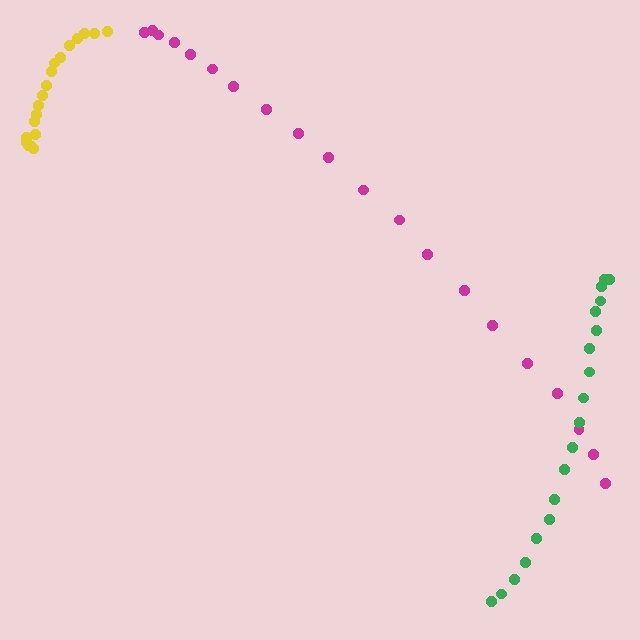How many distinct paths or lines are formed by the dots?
There are 3 distinct paths.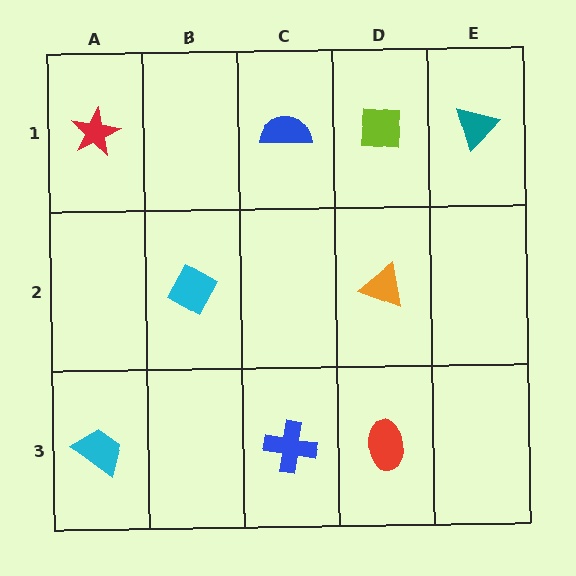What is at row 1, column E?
A teal triangle.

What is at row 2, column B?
A cyan diamond.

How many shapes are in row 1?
4 shapes.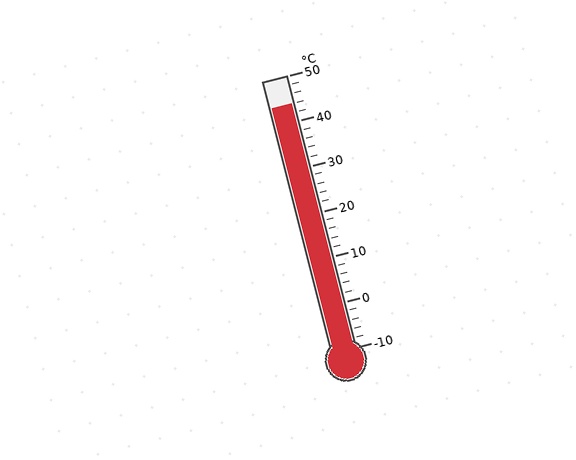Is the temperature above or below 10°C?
The temperature is above 10°C.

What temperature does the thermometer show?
The thermometer shows approximately 44°C.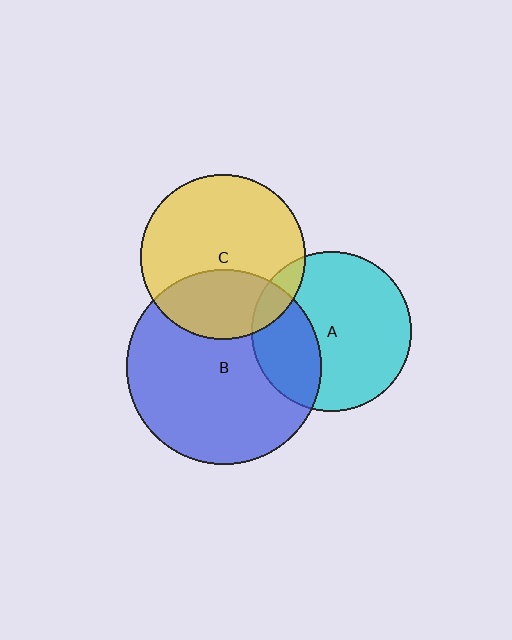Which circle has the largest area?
Circle B (blue).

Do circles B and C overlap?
Yes.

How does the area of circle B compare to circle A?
Approximately 1.5 times.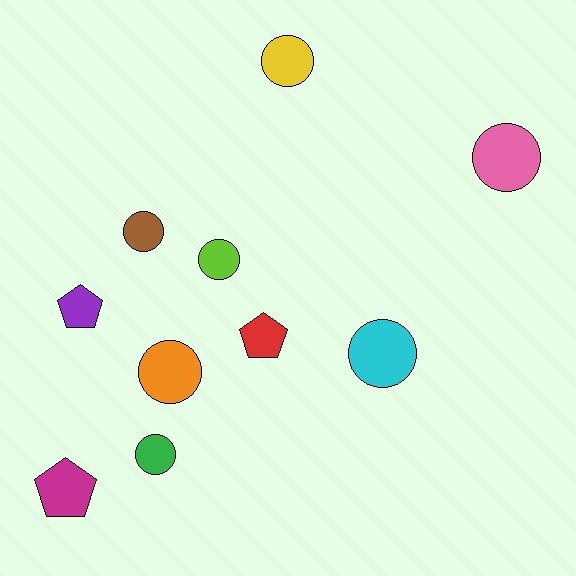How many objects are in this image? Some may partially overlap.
There are 10 objects.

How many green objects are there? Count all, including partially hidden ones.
There is 1 green object.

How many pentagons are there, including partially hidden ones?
There are 3 pentagons.